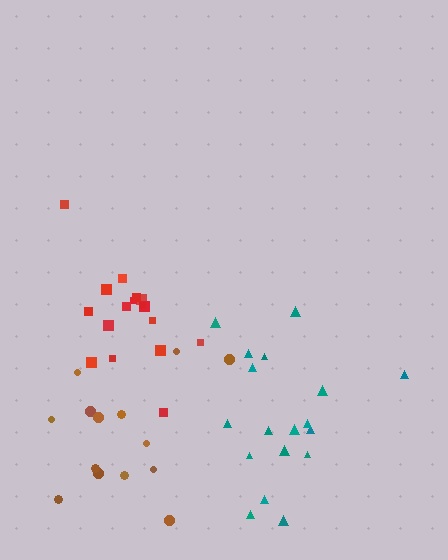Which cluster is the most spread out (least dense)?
Brown.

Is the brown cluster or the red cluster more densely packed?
Red.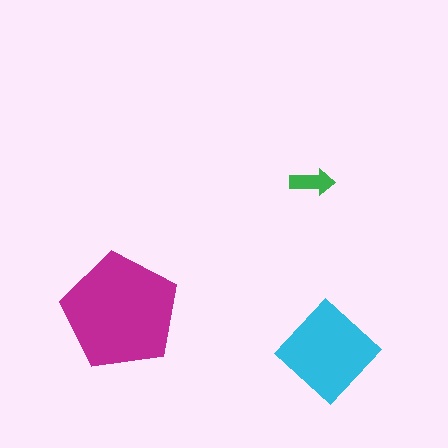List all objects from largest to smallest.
The magenta pentagon, the cyan diamond, the green arrow.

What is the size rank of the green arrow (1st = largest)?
3rd.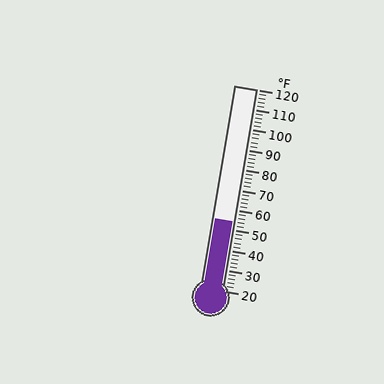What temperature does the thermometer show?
The thermometer shows approximately 54°F.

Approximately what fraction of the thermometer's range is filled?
The thermometer is filled to approximately 35% of its range.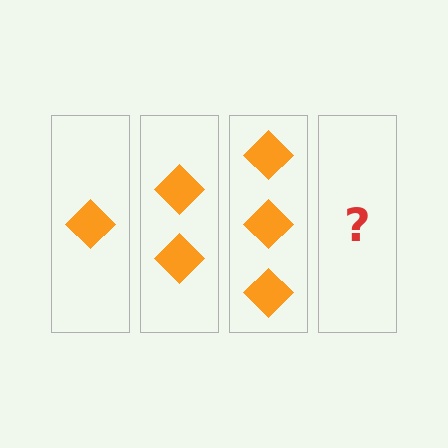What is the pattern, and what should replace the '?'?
The pattern is that each step adds one more diamond. The '?' should be 4 diamonds.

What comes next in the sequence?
The next element should be 4 diamonds.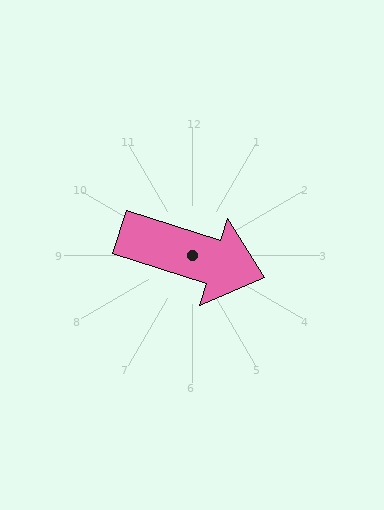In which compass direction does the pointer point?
East.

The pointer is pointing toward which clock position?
Roughly 4 o'clock.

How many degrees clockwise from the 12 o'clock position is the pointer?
Approximately 108 degrees.